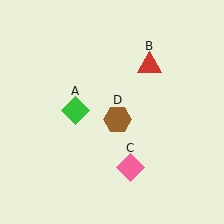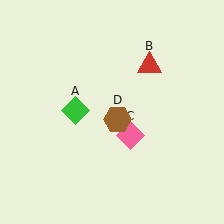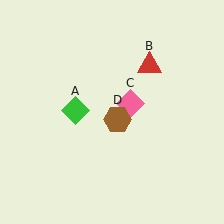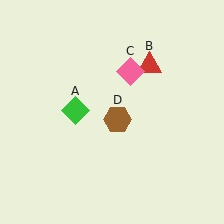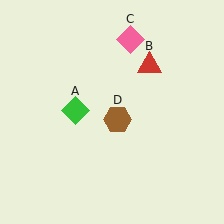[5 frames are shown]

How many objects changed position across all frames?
1 object changed position: pink diamond (object C).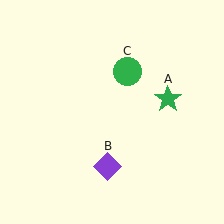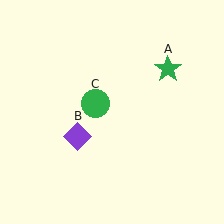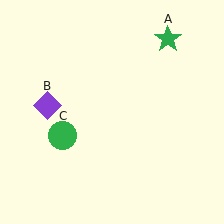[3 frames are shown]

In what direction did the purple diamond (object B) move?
The purple diamond (object B) moved up and to the left.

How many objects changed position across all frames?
3 objects changed position: green star (object A), purple diamond (object B), green circle (object C).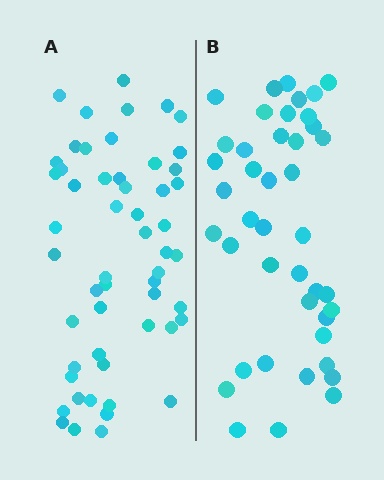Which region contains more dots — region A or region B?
Region A (the left region) has more dots.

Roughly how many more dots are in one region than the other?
Region A has roughly 12 or so more dots than region B.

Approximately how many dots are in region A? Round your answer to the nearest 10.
About 50 dots. (The exact count is 54, which rounds to 50.)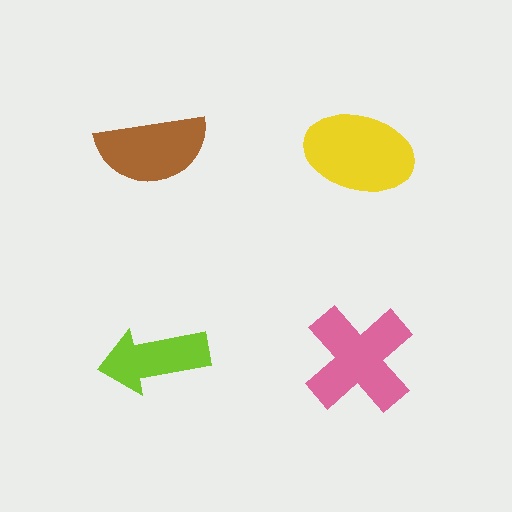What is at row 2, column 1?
A lime arrow.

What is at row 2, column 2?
A pink cross.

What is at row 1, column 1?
A brown semicircle.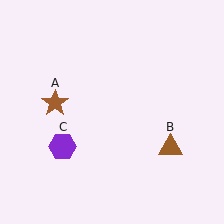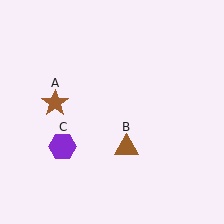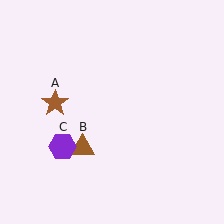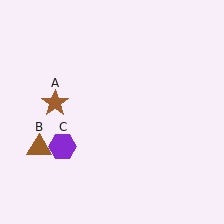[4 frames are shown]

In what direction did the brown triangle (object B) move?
The brown triangle (object B) moved left.